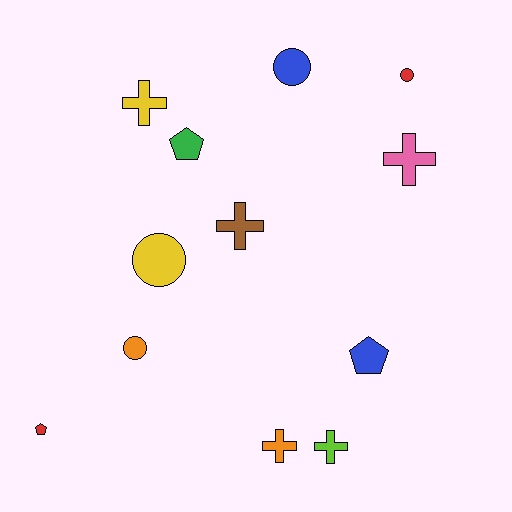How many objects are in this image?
There are 12 objects.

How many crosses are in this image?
There are 5 crosses.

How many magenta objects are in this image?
There are no magenta objects.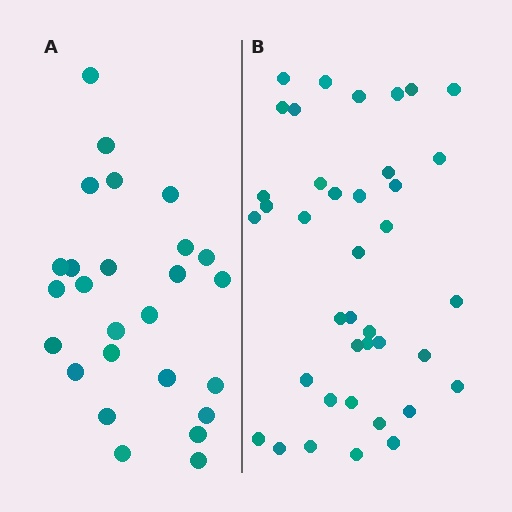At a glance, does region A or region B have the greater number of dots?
Region B (the right region) has more dots.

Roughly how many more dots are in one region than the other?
Region B has approximately 15 more dots than region A.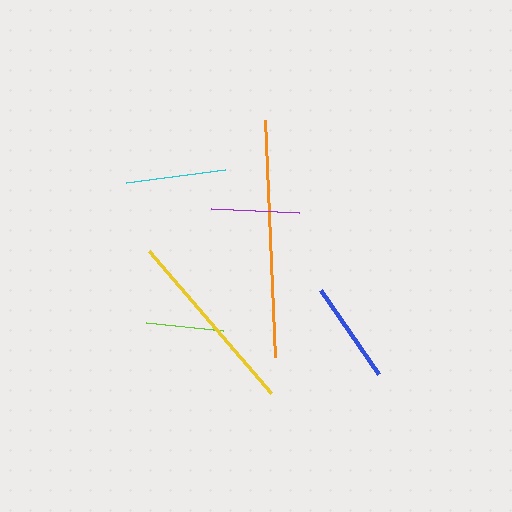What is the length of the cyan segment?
The cyan segment is approximately 100 pixels long.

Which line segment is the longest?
The orange line is the longest at approximately 237 pixels.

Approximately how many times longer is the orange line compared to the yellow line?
The orange line is approximately 1.3 times the length of the yellow line.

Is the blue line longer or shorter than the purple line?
The blue line is longer than the purple line.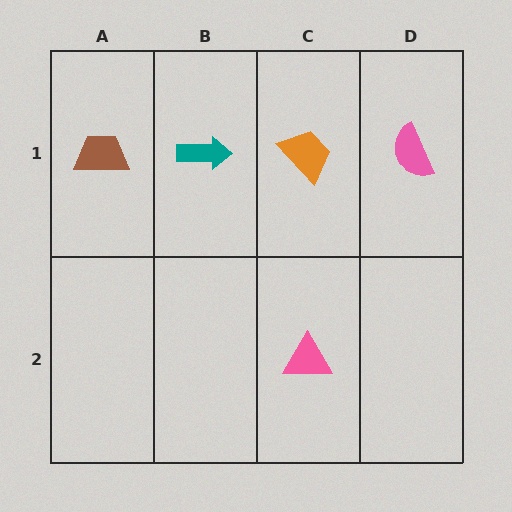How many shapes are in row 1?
4 shapes.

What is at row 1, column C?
An orange trapezoid.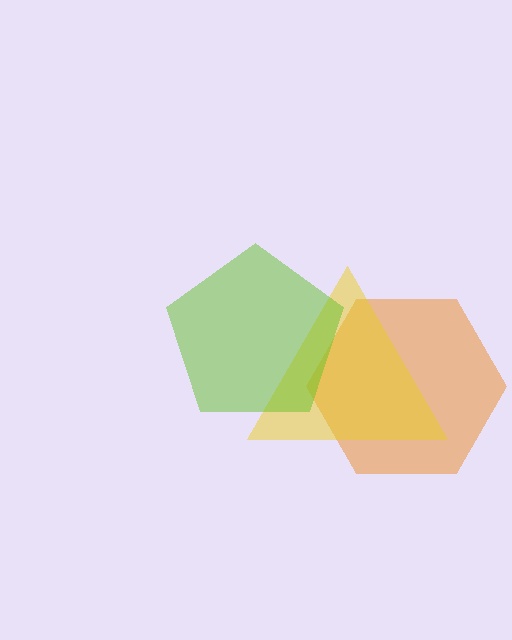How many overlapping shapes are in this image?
There are 3 overlapping shapes in the image.